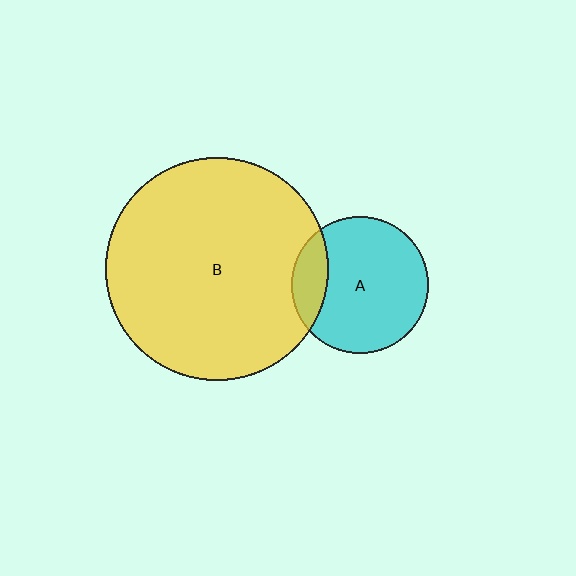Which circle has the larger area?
Circle B (yellow).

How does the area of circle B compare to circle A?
Approximately 2.6 times.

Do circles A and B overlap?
Yes.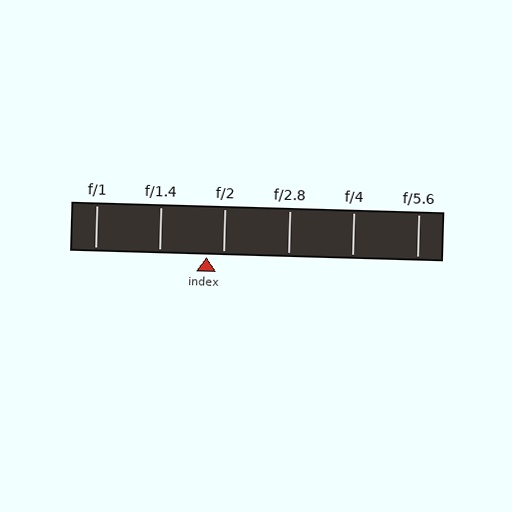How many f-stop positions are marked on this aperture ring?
There are 6 f-stop positions marked.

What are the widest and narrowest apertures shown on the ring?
The widest aperture shown is f/1 and the narrowest is f/5.6.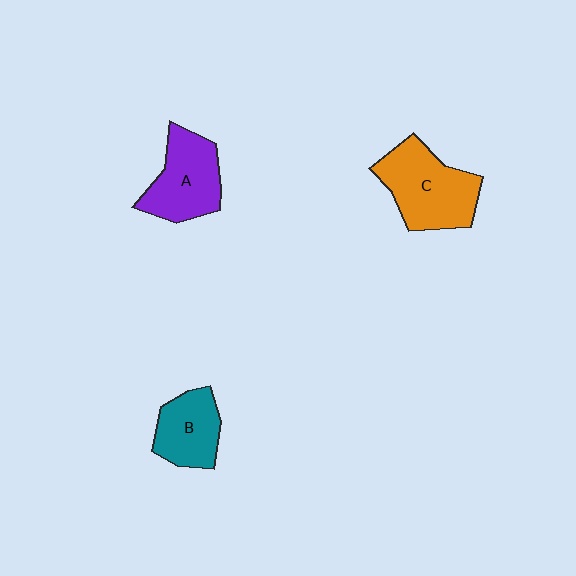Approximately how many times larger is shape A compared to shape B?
Approximately 1.2 times.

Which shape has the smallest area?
Shape B (teal).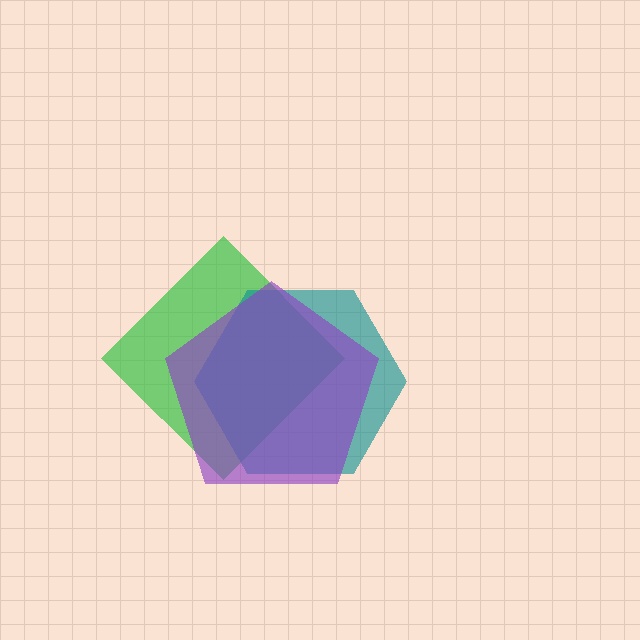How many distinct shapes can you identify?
There are 3 distinct shapes: a green diamond, a teal hexagon, a purple pentagon.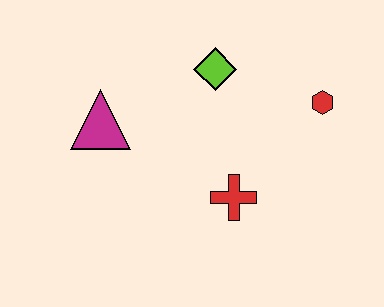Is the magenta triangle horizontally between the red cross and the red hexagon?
No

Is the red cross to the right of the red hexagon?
No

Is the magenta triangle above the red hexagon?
No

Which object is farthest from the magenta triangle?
The red hexagon is farthest from the magenta triangle.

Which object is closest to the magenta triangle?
The lime diamond is closest to the magenta triangle.